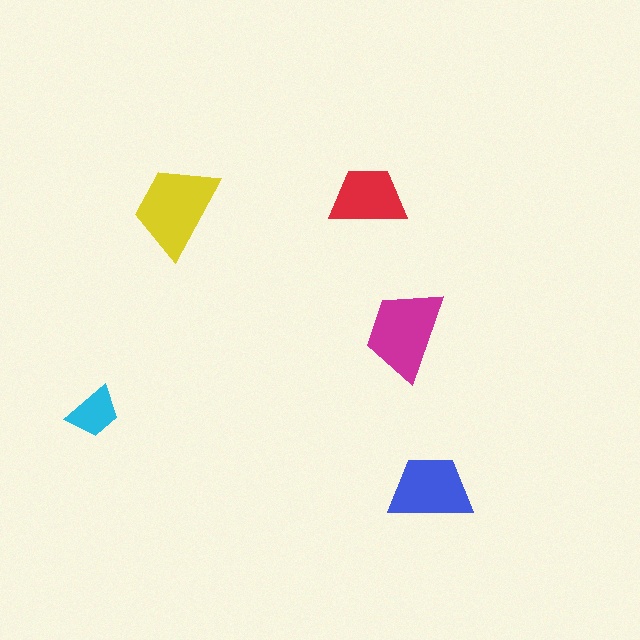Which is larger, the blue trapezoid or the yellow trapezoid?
The yellow one.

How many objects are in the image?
There are 5 objects in the image.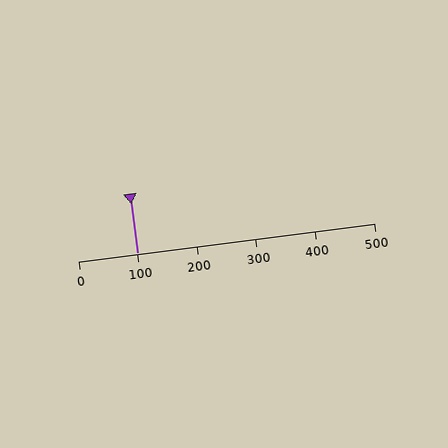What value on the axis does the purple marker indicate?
The marker indicates approximately 100.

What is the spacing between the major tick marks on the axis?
The major ticks are spaced 100 apart.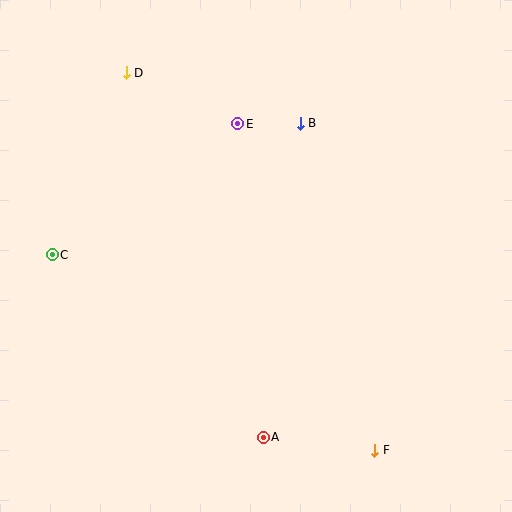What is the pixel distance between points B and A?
The distance between B and A is 316 pixels.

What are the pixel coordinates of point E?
Point E is at (238, 124).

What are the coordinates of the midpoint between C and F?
The midpoint between C and F is at (213, 352).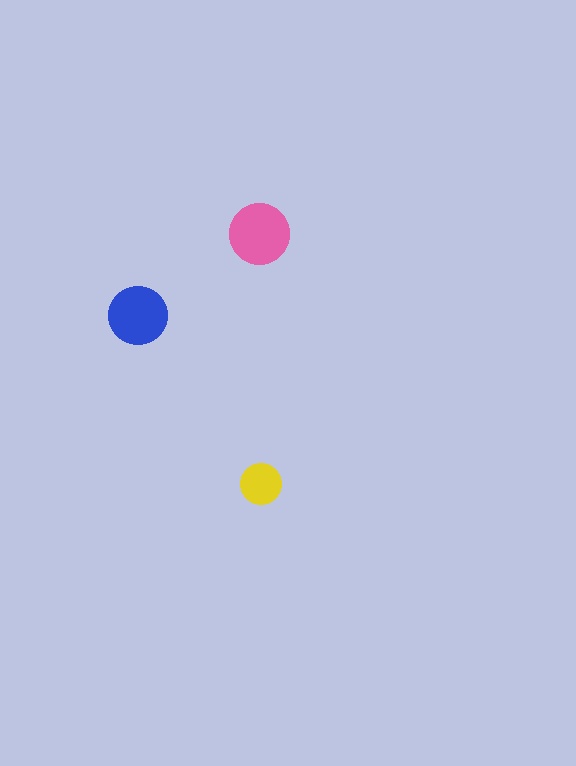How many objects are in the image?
There are 3 objects in the image.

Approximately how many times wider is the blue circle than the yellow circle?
About 1.5 times wider.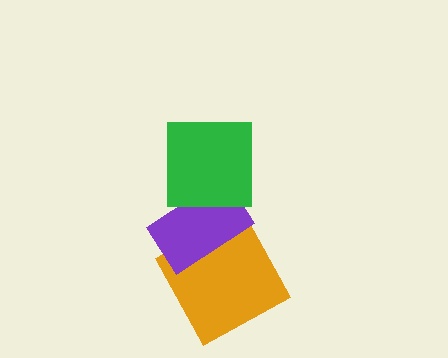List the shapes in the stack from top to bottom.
From top to bottom: the green square, the purple rectangle, the orange square.